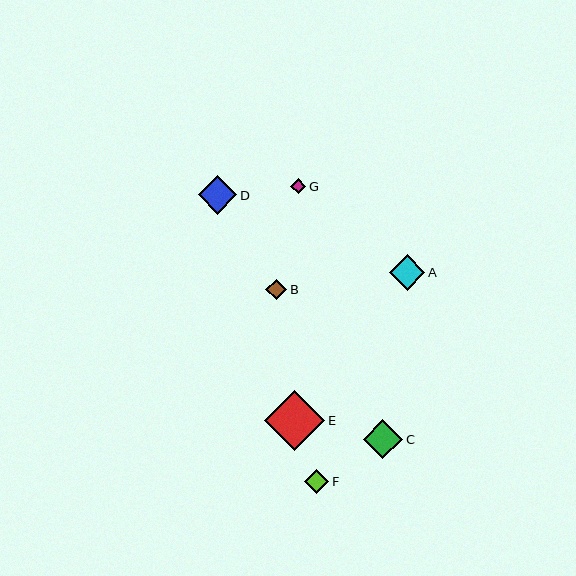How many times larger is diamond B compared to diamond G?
Diamond B is approximately 1.4 times the size of diamond G.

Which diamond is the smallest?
Diamond G is the smallest with a size of approximately 15 pixels.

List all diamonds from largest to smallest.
From largest to smallest: E, C, D, A, F, B, G.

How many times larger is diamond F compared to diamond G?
Diamond F is approximately 1.6 times the size of diamond G.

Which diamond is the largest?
Diamond E is the largest with a size of approximately 60 pixels.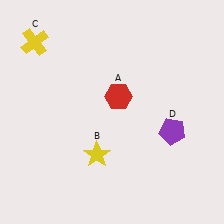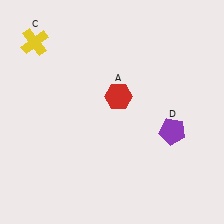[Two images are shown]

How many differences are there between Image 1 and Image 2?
There is 1 difference between the two images.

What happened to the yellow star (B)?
The yellow star (B) was removed in Image 2. It was in the bottom-left area of Image 1.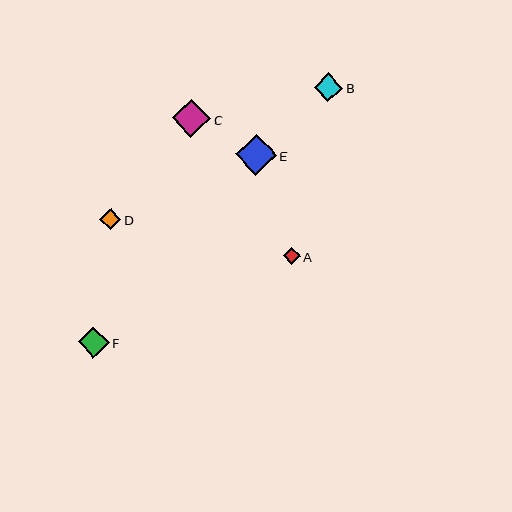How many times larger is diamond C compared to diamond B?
Diamond C is approximately 1.3 times the size of diamond B.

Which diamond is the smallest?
Diamond A is the smallest with a size of approximately 17 pixels.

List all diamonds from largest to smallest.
From largest to smallest: E, C, F, B, D, A.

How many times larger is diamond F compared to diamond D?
Diamond F is approximately 1.5 times the size of diamond D.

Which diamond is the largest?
Diamond E is the largest with a size of approximately 41 pixels.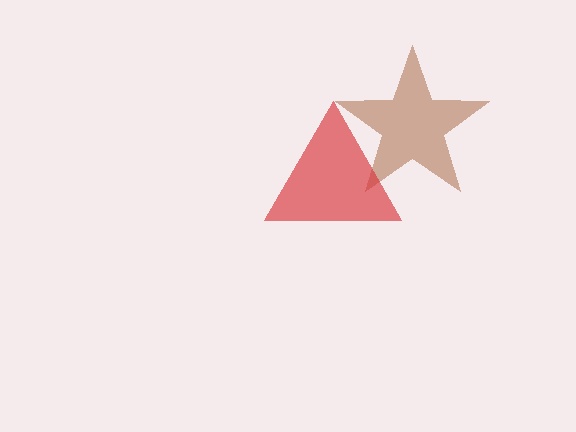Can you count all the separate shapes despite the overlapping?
Yes, there are 2 separate shapes.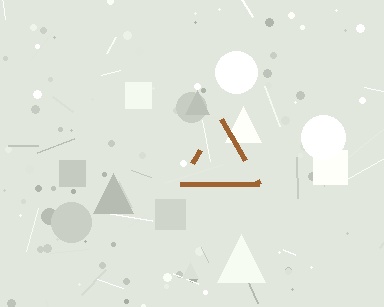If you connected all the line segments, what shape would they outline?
They would outline a triangle.